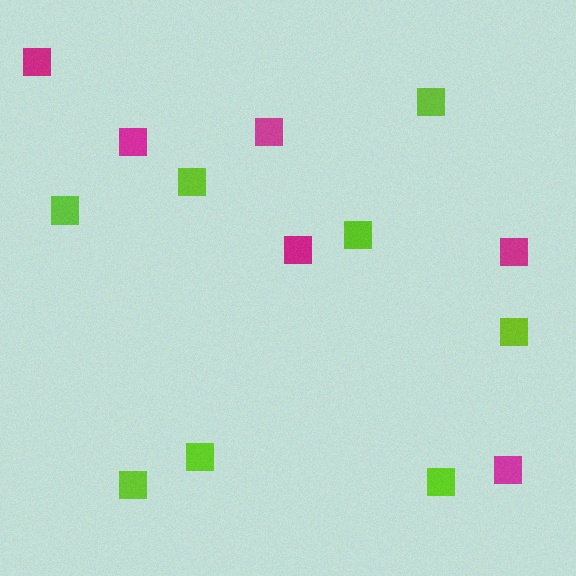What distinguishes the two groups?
There are 2 groups: one group of lime squares (8) and one group of magenta squares (6).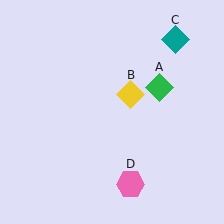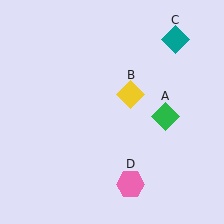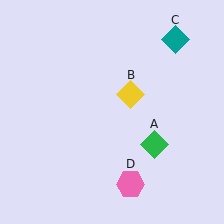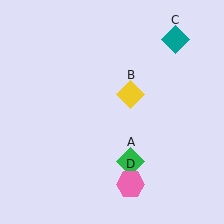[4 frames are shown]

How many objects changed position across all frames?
1 object changed position: green diamond (object A).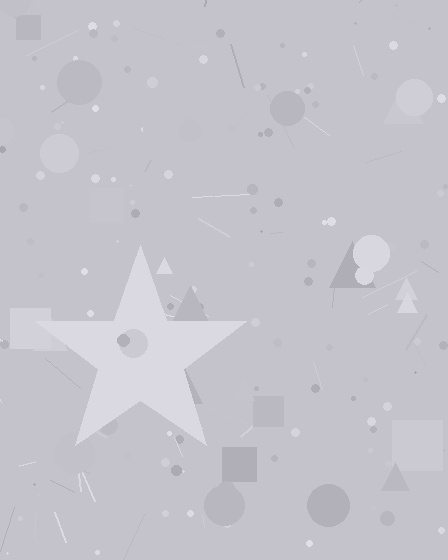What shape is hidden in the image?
A star is hidden in the image.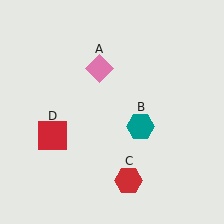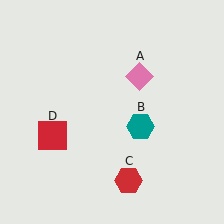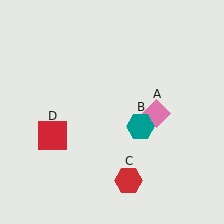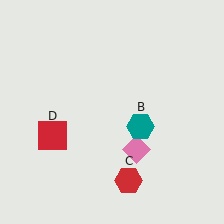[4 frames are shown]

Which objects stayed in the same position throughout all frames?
Teal hexagon (object B) and red hexagon (object C) and red square (object D) remained stationary.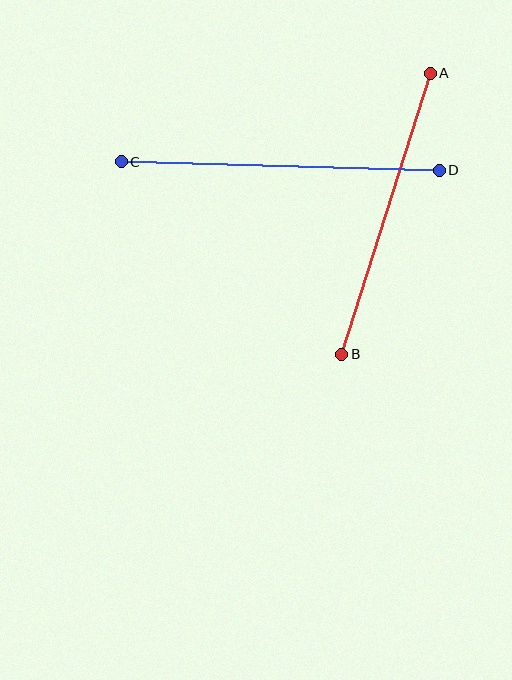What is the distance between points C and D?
The distance is approximately 318 pixels.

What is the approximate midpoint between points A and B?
The midpoint is at approximately (386, 214) pixels.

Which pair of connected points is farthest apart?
Points C and D are farthest apart.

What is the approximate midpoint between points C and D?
The midpoint is at approximately (280, 166) pixels.